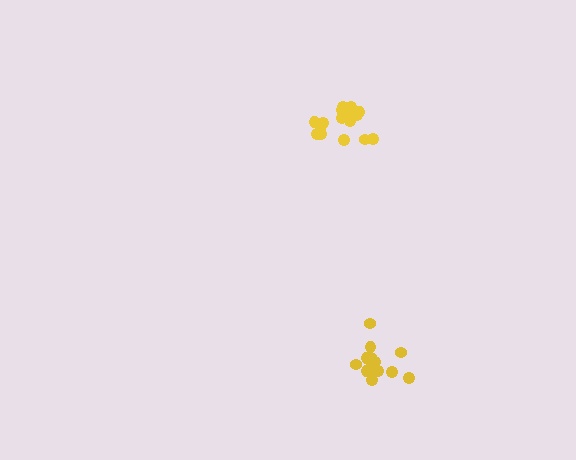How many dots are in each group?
Group 1: 14 dots, Group 2: 18 dots (32 total).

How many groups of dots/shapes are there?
There are 2 groups.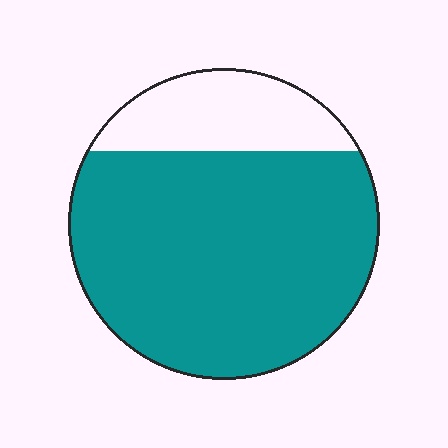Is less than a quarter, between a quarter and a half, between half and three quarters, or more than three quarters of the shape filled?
More than three quarters.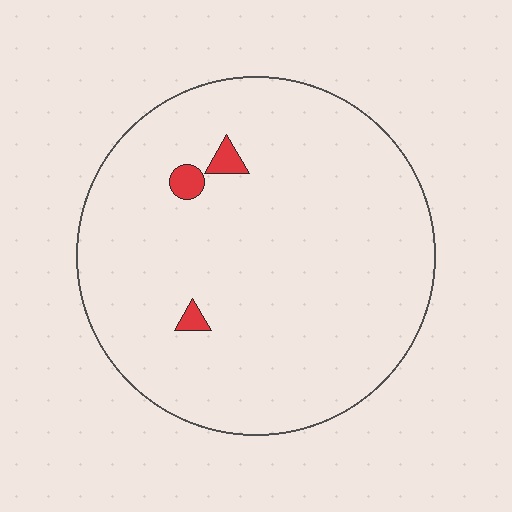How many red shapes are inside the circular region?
3.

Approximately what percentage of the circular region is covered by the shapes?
Approximately 5%.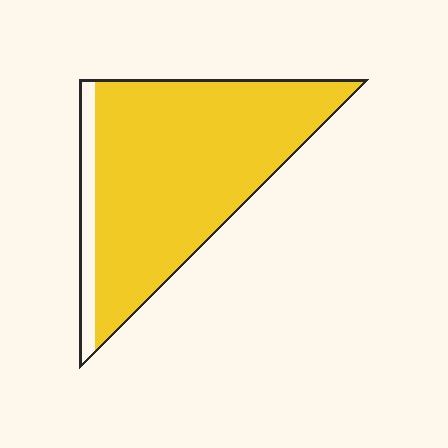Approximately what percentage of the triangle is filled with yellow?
Approximately 90%.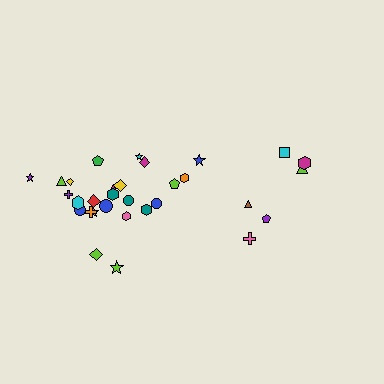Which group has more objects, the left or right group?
The left group.